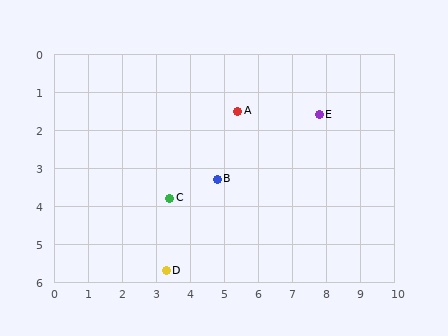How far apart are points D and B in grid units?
Points D and B are about 2.8 grid units apart.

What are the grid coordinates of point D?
Point D is at approximately (3.3, 5.7).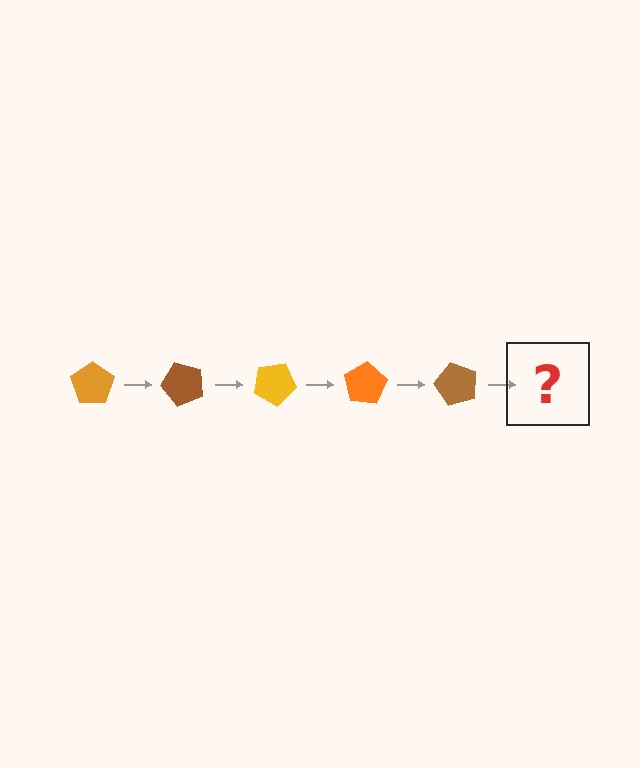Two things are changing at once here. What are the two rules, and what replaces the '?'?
The two rules are that it rotates 50 degrees each step and the color cycles through orange, brown, and yellow. The '?' should be a yellow pentagon, rotated 250 degrees from the start.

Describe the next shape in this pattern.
It should be a yellow pentagon, rotated 250 degrees from the start.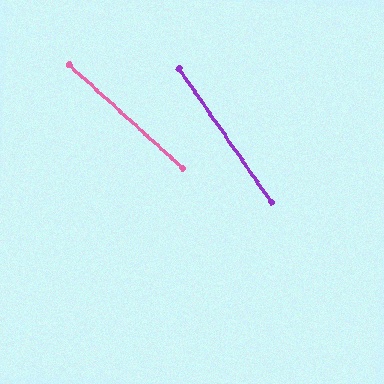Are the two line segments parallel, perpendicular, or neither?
Neither parallel nor perpendicular — they differ by about 13°.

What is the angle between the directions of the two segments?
Approximately 13 degrees.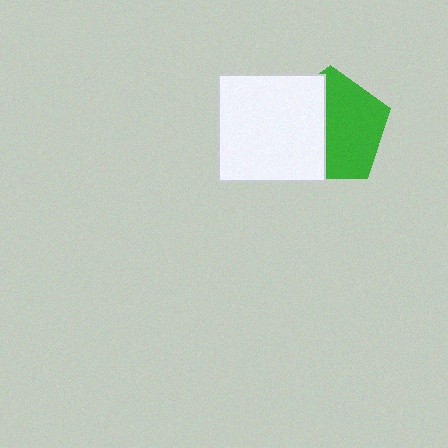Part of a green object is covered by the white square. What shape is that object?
It is a pentagon.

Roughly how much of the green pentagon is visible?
About half of it is visible (roughly 56%).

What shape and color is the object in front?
The object in front is a white square.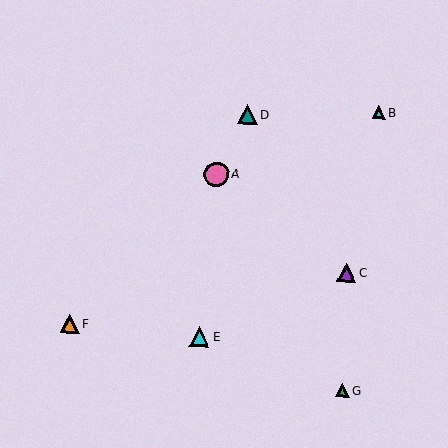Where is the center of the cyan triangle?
The center of the cyan triangle is at (379, 112).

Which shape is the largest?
The pink circle (labeled A) is the largest.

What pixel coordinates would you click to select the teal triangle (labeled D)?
Click at (247, 114) to select the teal triangle D.